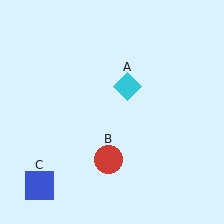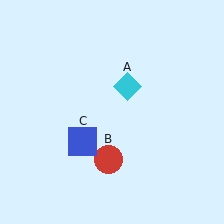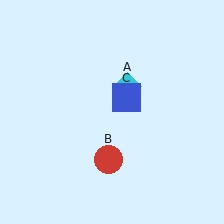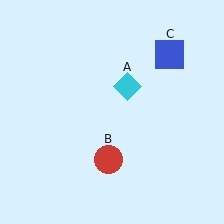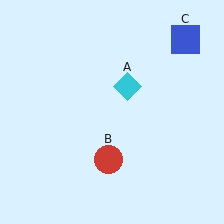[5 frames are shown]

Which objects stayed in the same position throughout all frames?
Cyan diamond (object A) and red circle (object B) remained stationary.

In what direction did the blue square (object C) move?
The blue square (object C) moved up and to the right.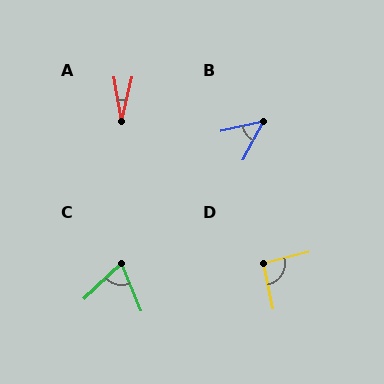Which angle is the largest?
D, at approximately 93 degrees.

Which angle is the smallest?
A, at approximately 22 degrees.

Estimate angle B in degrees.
Approximately 50 degrees.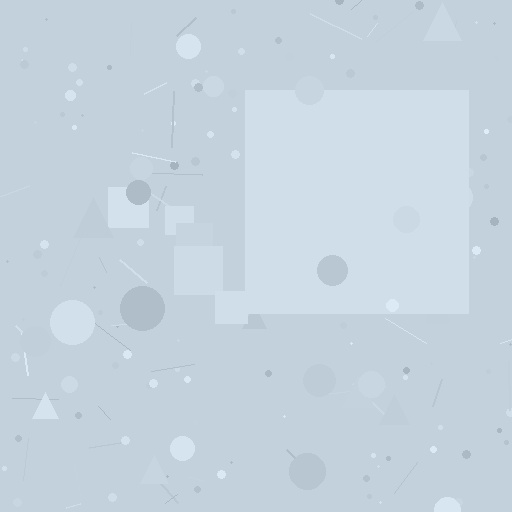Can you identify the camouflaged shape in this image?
The camouflaged shape is a square.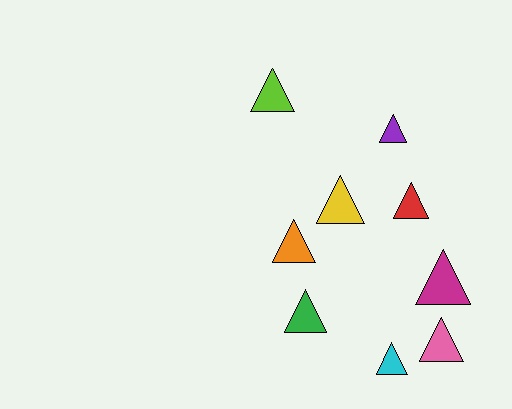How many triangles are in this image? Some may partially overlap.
There are 9 triangles.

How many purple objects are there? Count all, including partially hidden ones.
There is 1 purple object.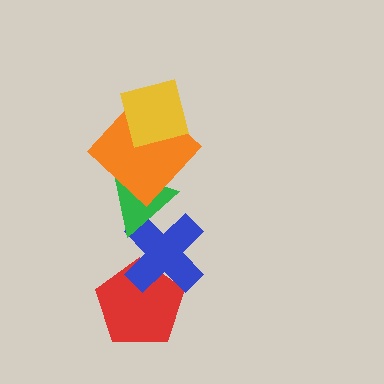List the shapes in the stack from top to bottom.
From top to bottom: the yellow square, the orange diamond, the green triangle, the blue cross, the red pentagon.